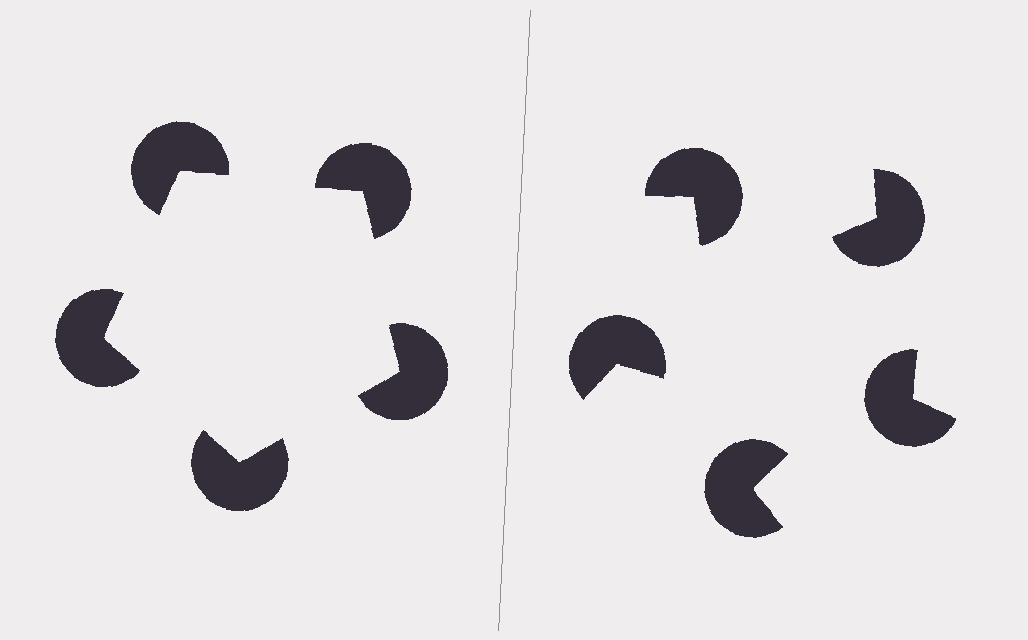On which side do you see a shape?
An illusory pentagon appears on the left side. On the right side the wedge cuts are rotated, so no coherent shape forms.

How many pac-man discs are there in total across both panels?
10 — 5 on each side.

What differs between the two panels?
The pac-man discs are positioned identically on both sides; only the wedge orientations differ. On the left they align to a pentagon; on the right they are misaligned.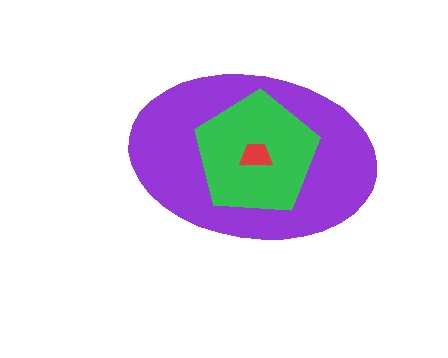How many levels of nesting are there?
3.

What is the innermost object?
The red trapezoid.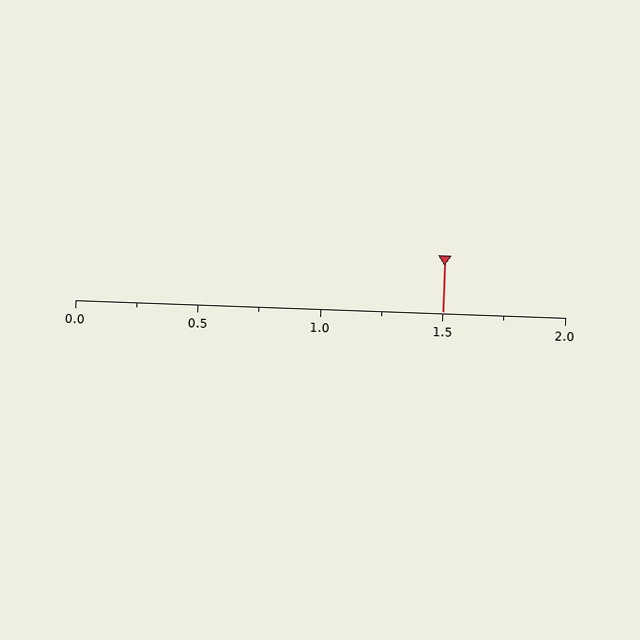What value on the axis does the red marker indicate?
The marker indicates approximately 1.5.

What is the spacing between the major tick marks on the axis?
The major ticks are spaced 0.5 apart.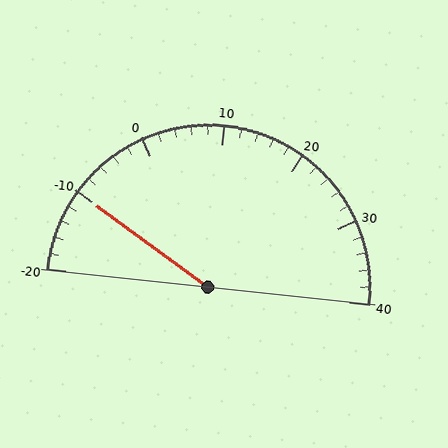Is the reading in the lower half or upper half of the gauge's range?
The reading is in the lower half of the range (-20 to 40).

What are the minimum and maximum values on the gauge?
The gauge ranges from -20 to 40.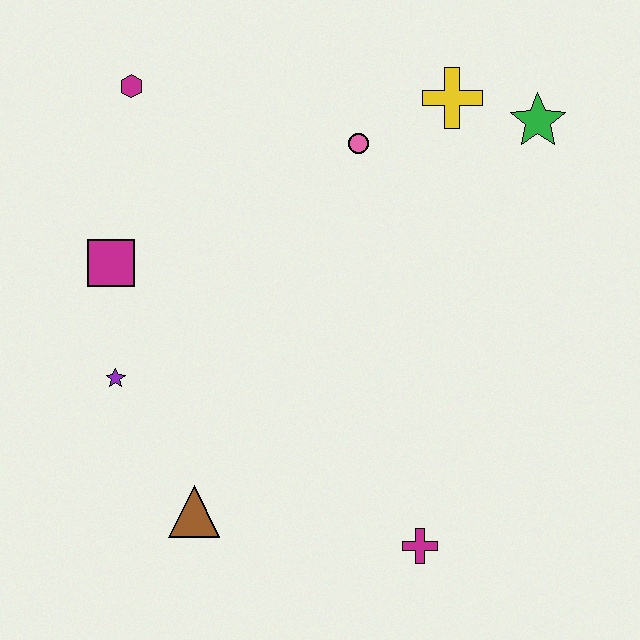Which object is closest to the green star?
The yellow cross is closest to the green star.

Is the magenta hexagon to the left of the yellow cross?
Yes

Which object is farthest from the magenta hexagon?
The magenta cross is farthest from the magenta hexagon.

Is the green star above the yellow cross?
No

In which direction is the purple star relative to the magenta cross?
The purple star is to the left of the magenta cross.